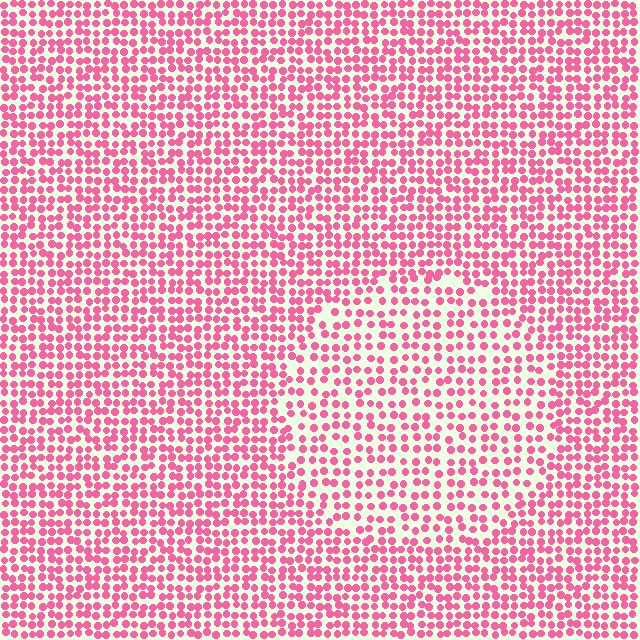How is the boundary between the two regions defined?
The boundary is defined by a change in element density (approximately 1.5x ratio). All elements are the same color, size, and shape.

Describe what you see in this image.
The image contains small pink elements arranged at two different densities. A circle-shaped region is visible where the elements are less densely packed than the surrounding area.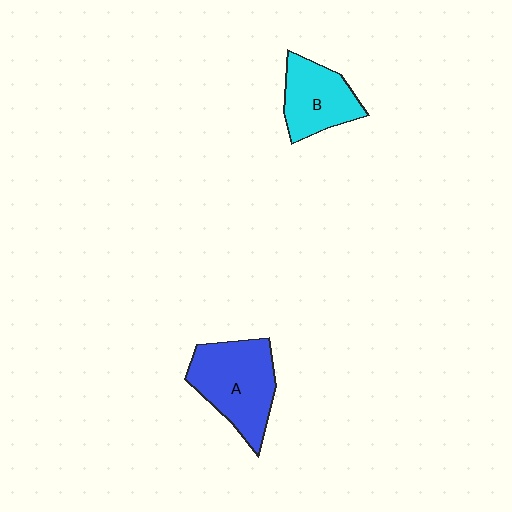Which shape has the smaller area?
Shape B (cyan).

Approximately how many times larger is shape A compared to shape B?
Approximately 1.4 times.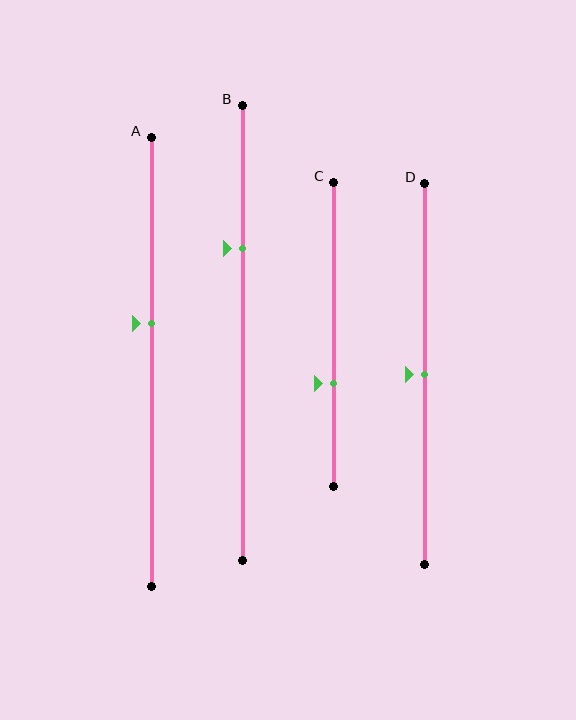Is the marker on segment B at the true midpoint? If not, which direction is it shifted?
No, the marker on segment B is shifted upward by about 19% of the segment length.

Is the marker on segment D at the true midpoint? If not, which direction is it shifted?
Yes, the marker on segment D is at the true midpoint.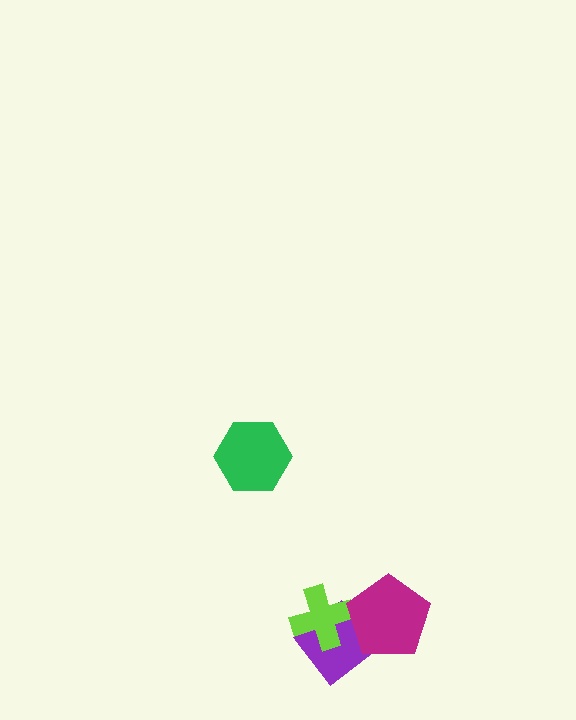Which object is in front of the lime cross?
The magenta pentagon is in front of the lime cross.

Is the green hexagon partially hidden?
No, no other shape covers it.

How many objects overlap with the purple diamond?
2 objects overlap with the purple diamond.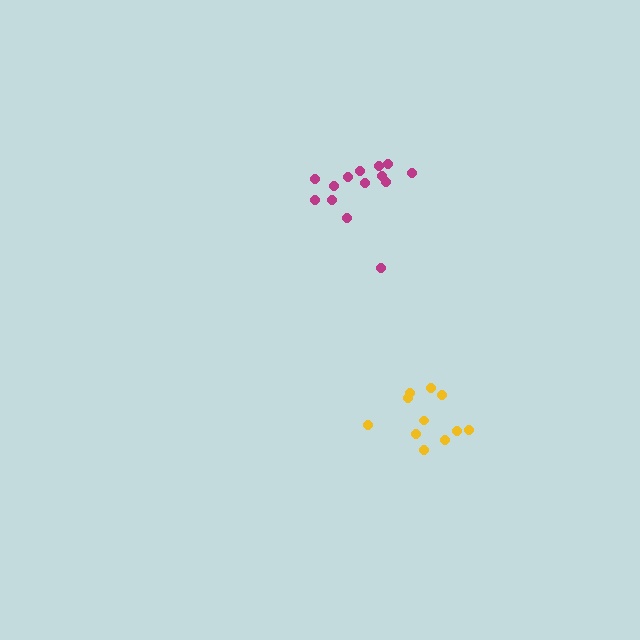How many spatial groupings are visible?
There are 2 spatial groupings.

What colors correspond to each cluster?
The clusters are colored: yellow, magenta.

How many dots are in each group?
Group 1: 11 dots, Group 2: 14 dots (25 total).